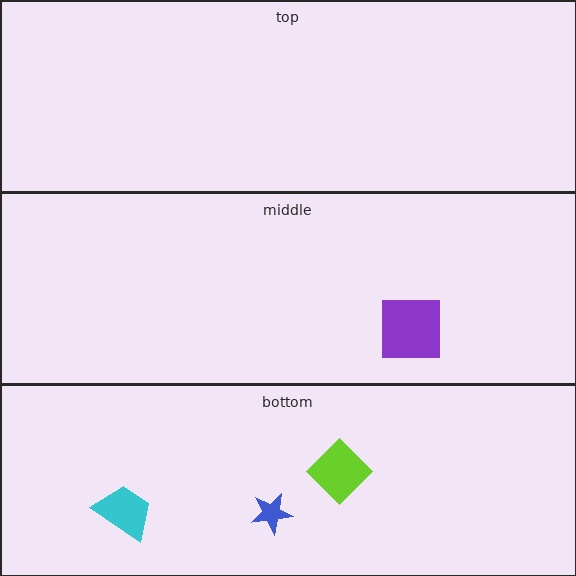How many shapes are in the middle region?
1.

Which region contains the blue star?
The bottom region.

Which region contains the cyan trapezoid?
The bottom region.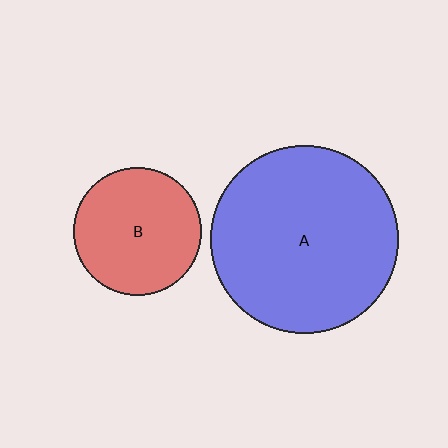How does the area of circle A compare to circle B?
Approximately 2.2 times.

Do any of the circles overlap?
No, none of the circles overlap.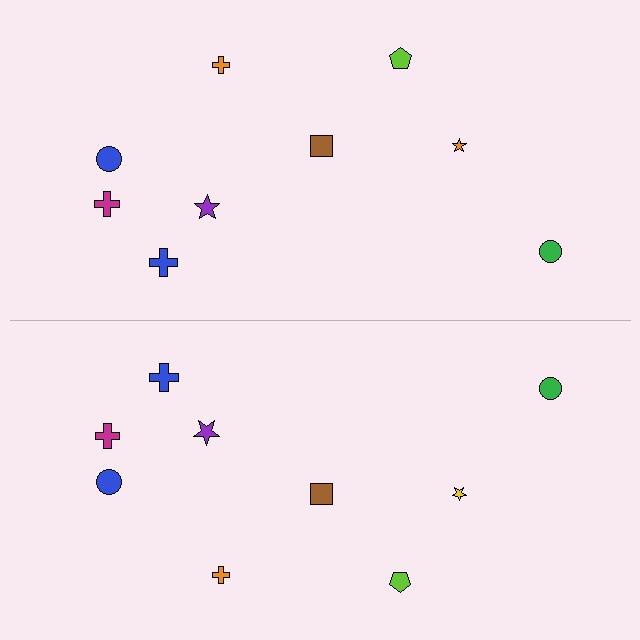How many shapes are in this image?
There are 18 shapes in this image.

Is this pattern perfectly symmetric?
No, the pattern is not perfectly symmetric. The yellow star on the bottom side breaks the symmetry — its mirror counterpart is orange.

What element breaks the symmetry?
The yellow star on the bottom side breaks the symmetry — its mirror counterpart is orange.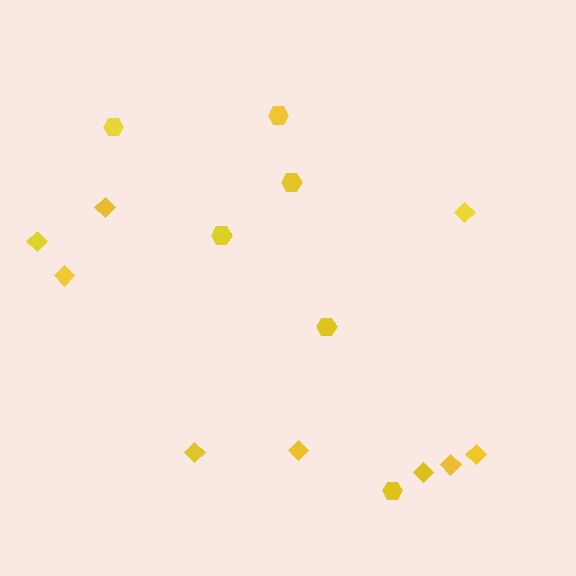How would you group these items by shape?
There are 2 groups: one group of diamonds (9) and one group of hexagons (6).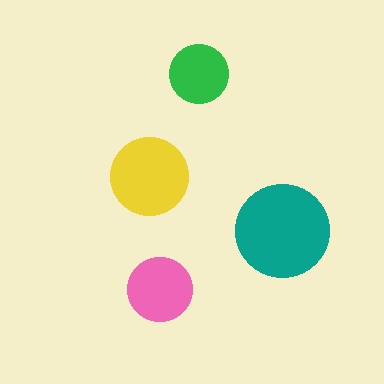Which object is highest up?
The green circle is topmost.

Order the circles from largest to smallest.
the teal one, the yellow one, the pink one, the green one.